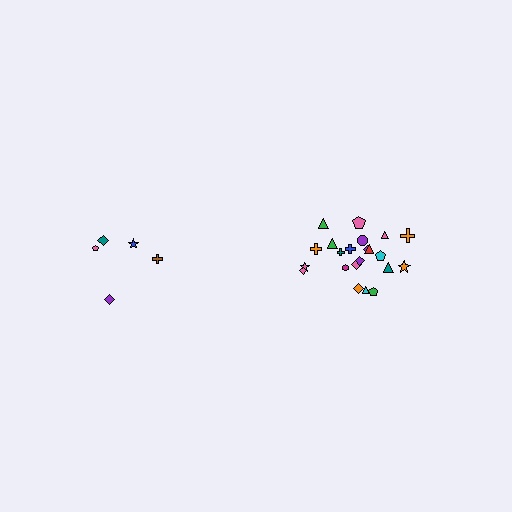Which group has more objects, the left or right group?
The right group.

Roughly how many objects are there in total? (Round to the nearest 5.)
Roughly 25 objects in total.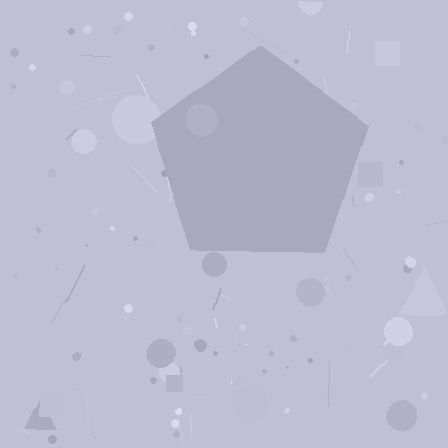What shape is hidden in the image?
A pentagon is hidden in the image.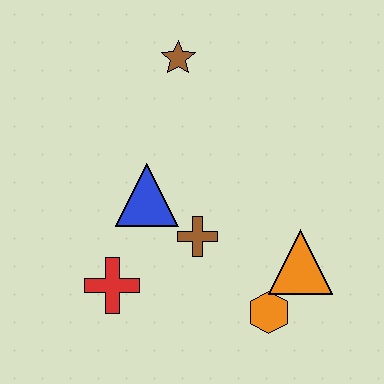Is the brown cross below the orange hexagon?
No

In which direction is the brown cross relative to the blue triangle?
The brown cross is to the right of the blue triangle.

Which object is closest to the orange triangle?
The orange hexagon is closest to the orange triangle.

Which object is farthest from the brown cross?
The brown star is farthest from the brown cross.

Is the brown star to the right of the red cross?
Yes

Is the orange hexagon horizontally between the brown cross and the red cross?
No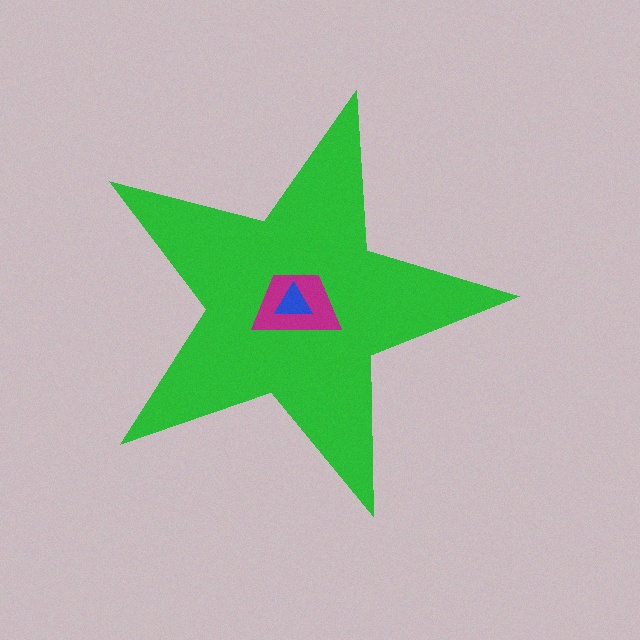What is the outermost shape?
The green star.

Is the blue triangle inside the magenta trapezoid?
Yes.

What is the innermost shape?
The blue triangle.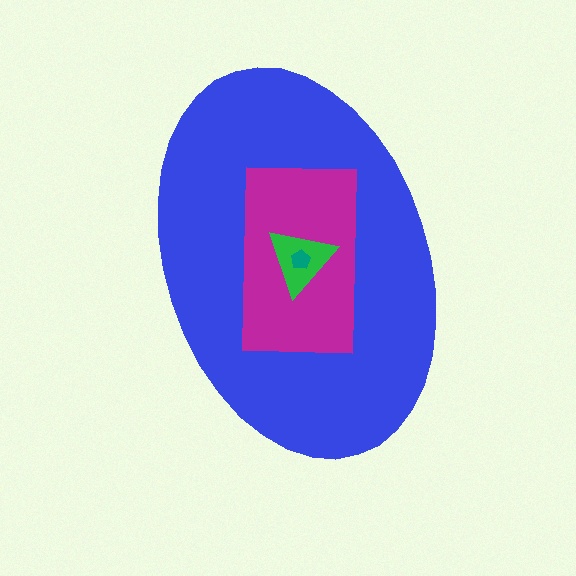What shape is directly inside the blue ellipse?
The magenta rectangle.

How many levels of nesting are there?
4.